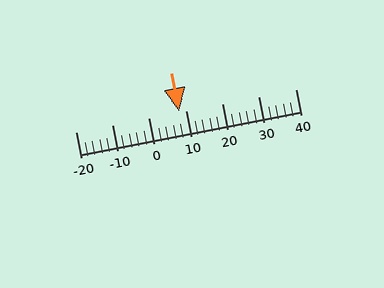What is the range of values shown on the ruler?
The ruler shows values from -20 to 40.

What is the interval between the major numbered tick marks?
The major tick marks are spaced 10 units apart.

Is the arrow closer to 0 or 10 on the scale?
The arrow is closer to 10.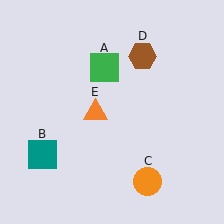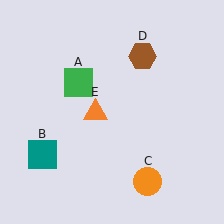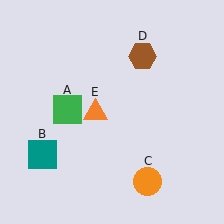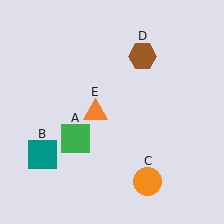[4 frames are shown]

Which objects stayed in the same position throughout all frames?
Teal square (object B) and orange circle (object C) and brown hexagon (object D) and orange triangle (object E) remained stationary.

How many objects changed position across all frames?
1 object changed position: green square (object A).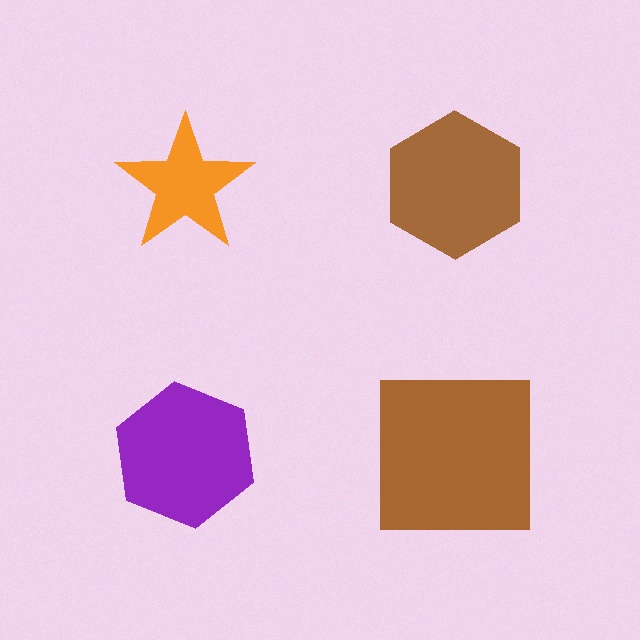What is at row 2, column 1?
A purple hexagon.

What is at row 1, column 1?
An orange star.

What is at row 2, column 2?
A brown square.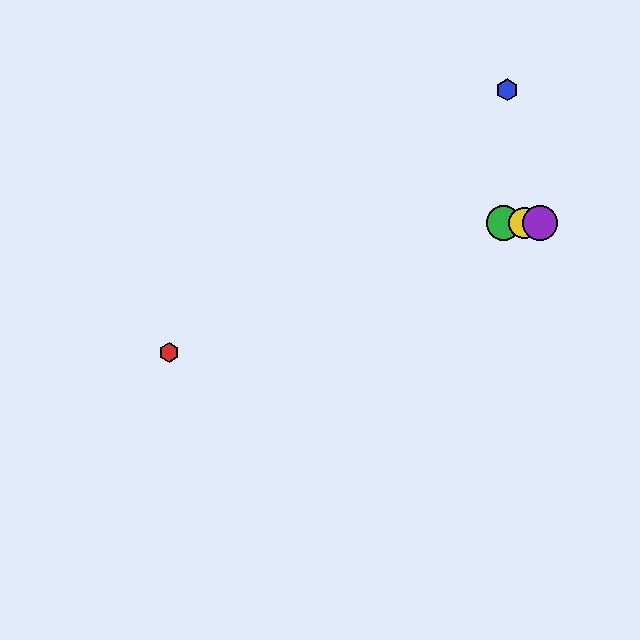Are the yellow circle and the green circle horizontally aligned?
Yes, both are at y≈223.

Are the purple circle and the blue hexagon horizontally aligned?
No, the purple circle is at y≈223 and the blue hexagon is at y≈90.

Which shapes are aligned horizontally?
The green circle, the yellow circle, the purple circle are aligned horizontally.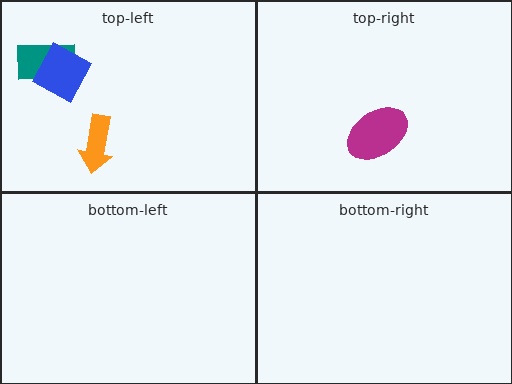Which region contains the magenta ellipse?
The top-right region.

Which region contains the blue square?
The top-left region.